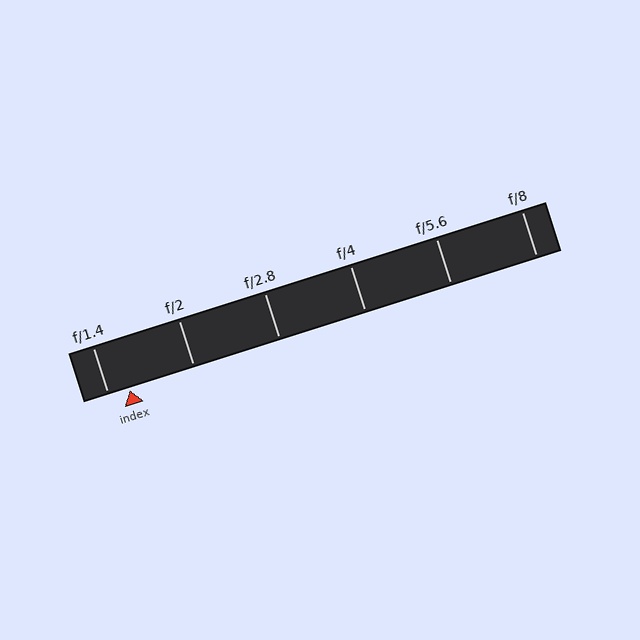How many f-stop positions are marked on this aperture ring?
There are 6 f-stop positions marked.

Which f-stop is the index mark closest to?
The index mark is closest to f/1.4.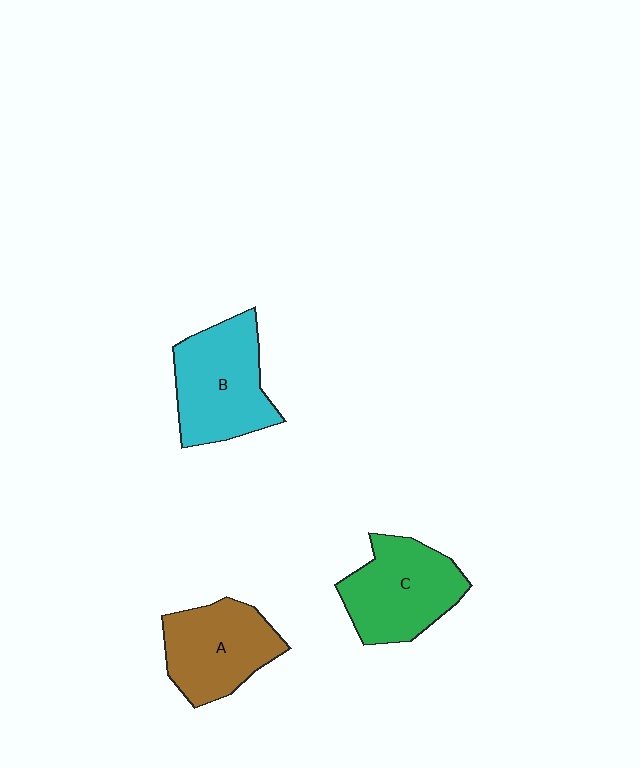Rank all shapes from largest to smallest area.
From largest to smallest: B (cyan), C (green), A (brown).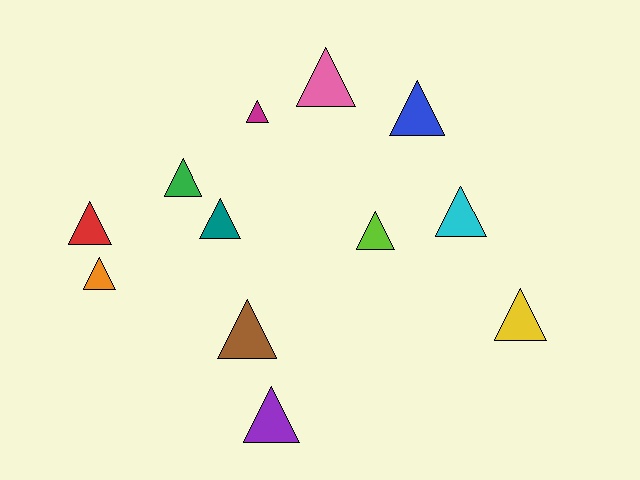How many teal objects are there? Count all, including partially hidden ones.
There is 1 teal object.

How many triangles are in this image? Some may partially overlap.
There are 12 triangles.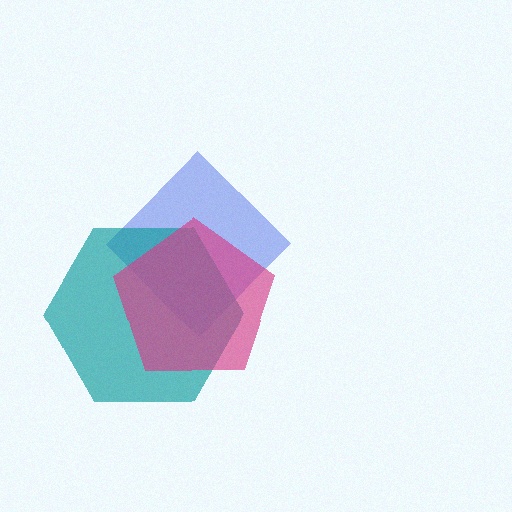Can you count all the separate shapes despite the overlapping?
Yes, there are 3 separate shapes.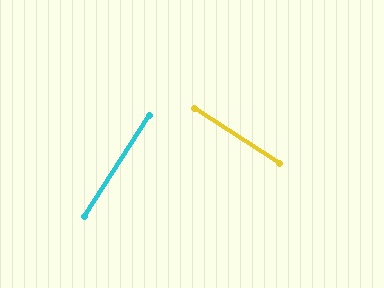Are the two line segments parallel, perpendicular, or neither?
Perpendicular — they meet at approximately 90°.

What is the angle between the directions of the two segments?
Approximately 90 degrees.